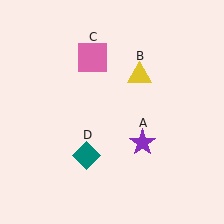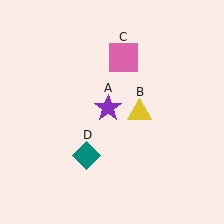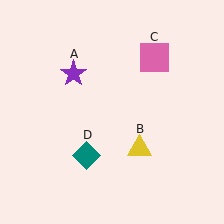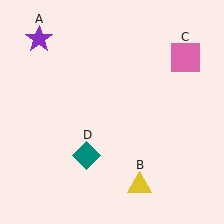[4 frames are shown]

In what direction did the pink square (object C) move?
The pink square (object C) moved right.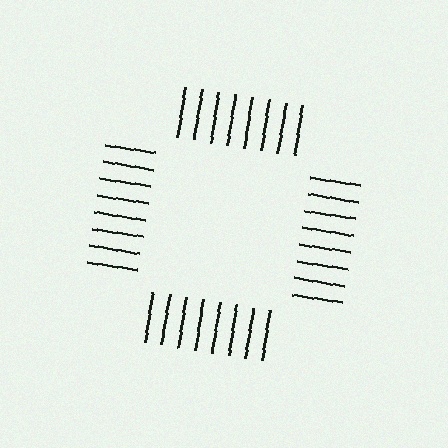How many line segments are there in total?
32 — 8 along each of the 4 edges.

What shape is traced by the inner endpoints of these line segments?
An illusory square — the line segments terminate on its edges but no continuous stroke is drawn.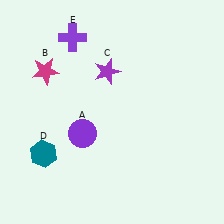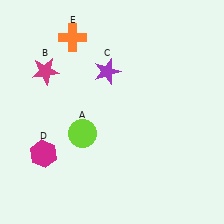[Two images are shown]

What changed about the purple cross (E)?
In Image 1, E is purple. In Image 2, it changed to orange.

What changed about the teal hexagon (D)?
In Image 1, D is teal. In Image 2, it changed to magenta.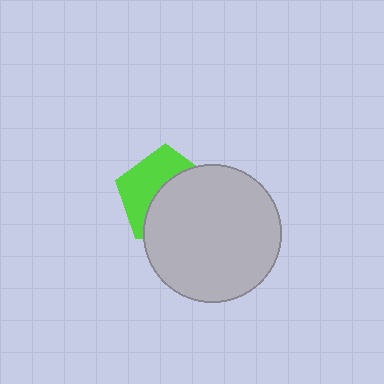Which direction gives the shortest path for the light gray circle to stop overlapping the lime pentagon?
Moving toward the lower-right gives the shortest separation.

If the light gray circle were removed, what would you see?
You would see the complete lime pentagon.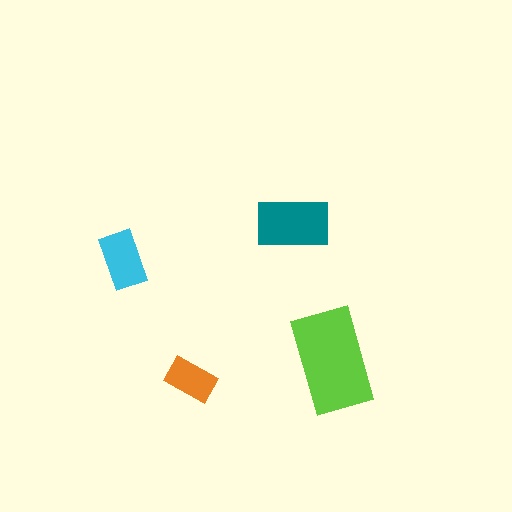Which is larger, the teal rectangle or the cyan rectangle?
The teal one.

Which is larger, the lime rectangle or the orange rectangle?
The lime one.